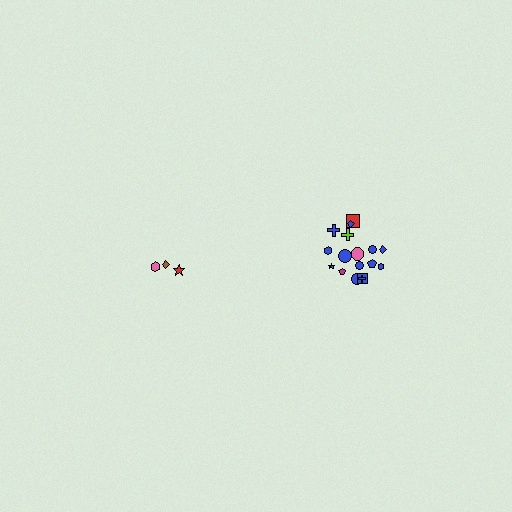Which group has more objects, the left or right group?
The right group.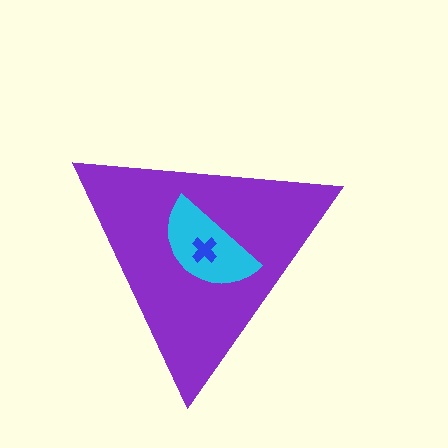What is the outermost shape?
The purple triangle.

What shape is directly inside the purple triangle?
The cyan semicircle.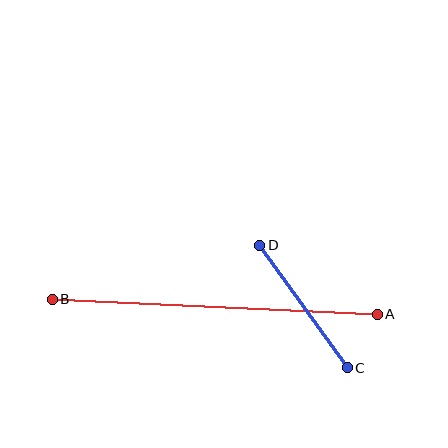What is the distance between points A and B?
The distance is approximately 326 pixels.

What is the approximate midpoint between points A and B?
The midpoint is at approximately (215, 307) pixels.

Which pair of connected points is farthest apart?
Points A and B are farthest apart.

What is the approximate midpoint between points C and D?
The midpoint is at approximately (304, 307) pixels.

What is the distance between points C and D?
The distance is approximately 150 pixels.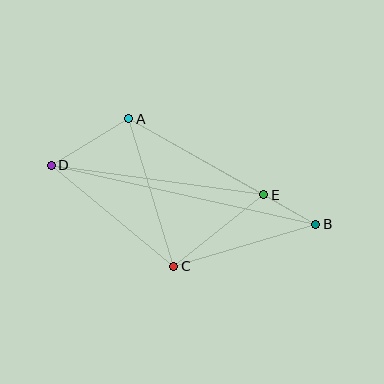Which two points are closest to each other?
Points B and E are closest to each other.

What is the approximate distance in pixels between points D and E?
The distance between D and E is approximately 214 pixels.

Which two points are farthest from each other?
Points B and D are farthest from each other.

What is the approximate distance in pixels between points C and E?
The distance between C and E is approximately 115 pixels.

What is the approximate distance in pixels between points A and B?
The distance between A and B is approximately 215 pixels.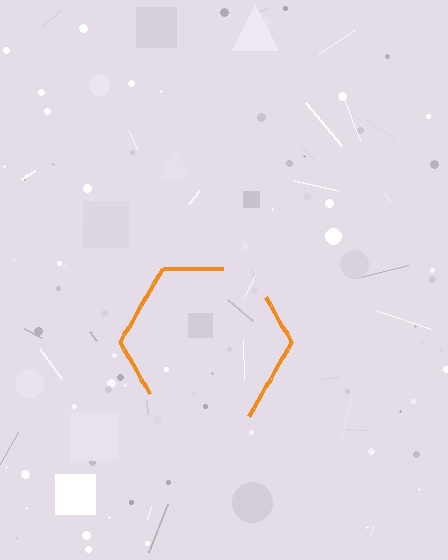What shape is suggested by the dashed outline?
The dashed outline suggests a hexagon.